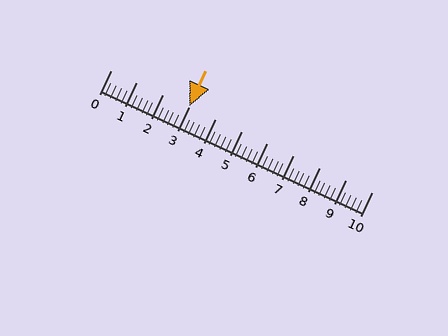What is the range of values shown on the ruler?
The ruler shows values from 0 to 10.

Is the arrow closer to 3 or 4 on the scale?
The arrow is closer to 3.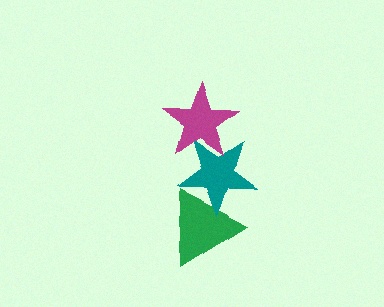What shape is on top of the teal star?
The magenta star is on top of the teal star.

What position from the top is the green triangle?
The green triangle is 3rd from the top.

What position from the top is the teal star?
The teal star is 2nd from the top.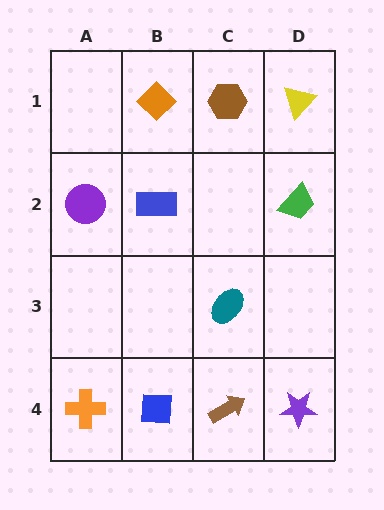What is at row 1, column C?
A brown hexagon.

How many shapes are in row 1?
3 shapes.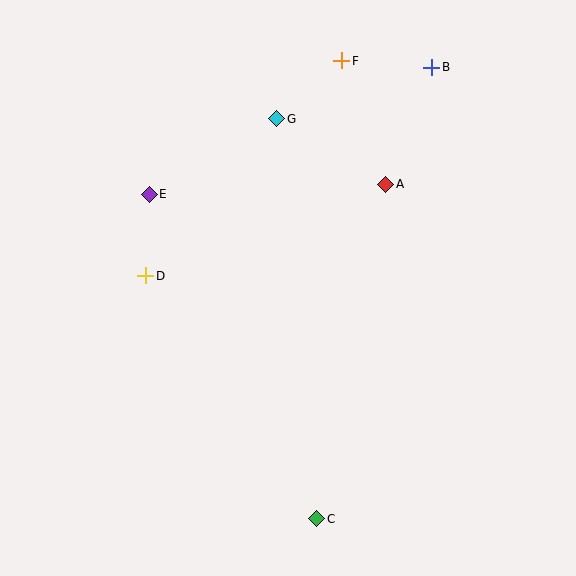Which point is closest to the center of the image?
Point A at (386, 184) is closest to the center.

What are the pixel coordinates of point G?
Point G is at (277, 119).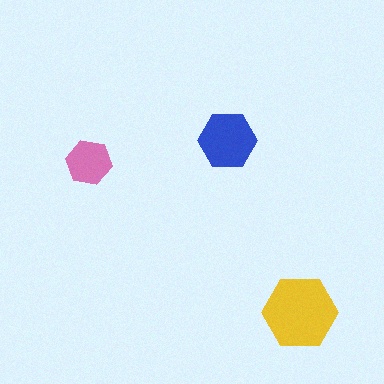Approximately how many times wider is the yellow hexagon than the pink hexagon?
About 1.5 times wider.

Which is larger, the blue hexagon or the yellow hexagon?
The yellow one.